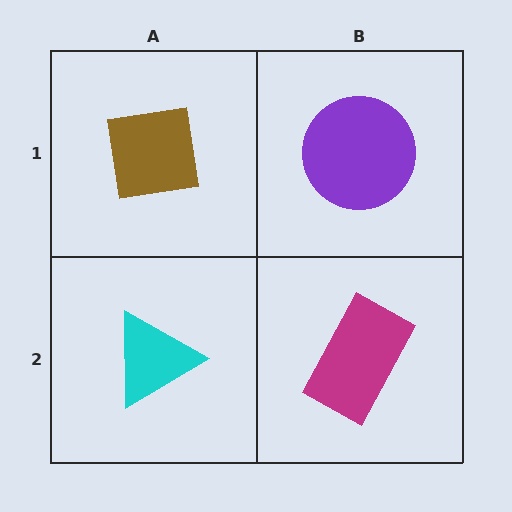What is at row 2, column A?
A cyan triangle.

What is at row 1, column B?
A purple circle.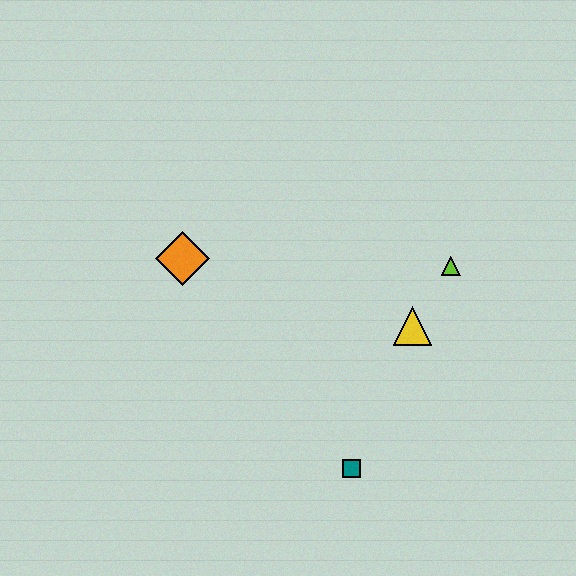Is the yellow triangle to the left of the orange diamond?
No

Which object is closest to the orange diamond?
The yellow triangle is closest to the orange diamond.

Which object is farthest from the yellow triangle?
The orange diamond is farthest from the yellow triangle.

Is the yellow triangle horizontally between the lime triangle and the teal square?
Yes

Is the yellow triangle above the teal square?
Yes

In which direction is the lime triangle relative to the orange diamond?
The lime triangle is to the right of the orange diamond.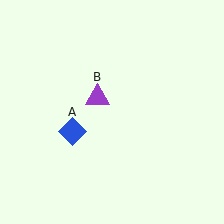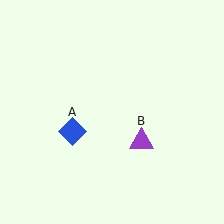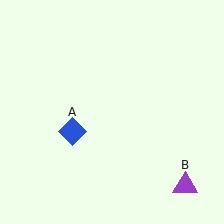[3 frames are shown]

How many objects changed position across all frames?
1 object changed position: purple triangle (object B).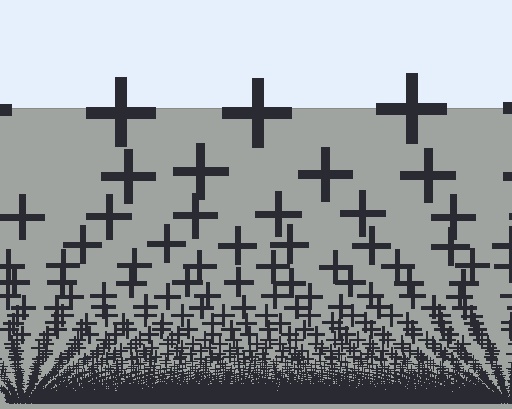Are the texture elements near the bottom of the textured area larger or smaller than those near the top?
Smaller. The gradient is inverted — elements near the bottom are smaller and denser.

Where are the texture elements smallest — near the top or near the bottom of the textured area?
Near the bottom.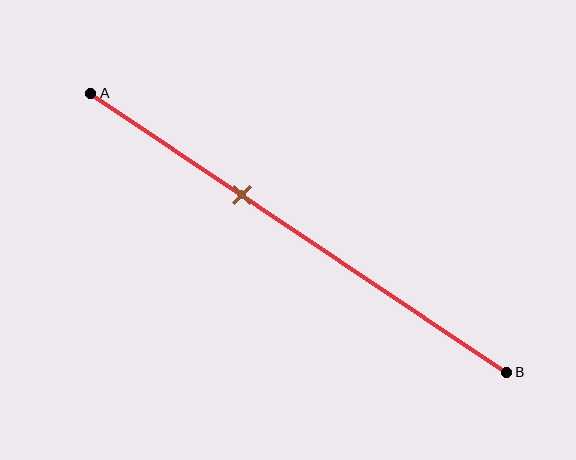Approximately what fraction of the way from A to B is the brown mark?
The brown mark is approximately 35% of the way from A to B.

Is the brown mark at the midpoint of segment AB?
No, the mark is at about 35% from A, not at the 50% midpoint.